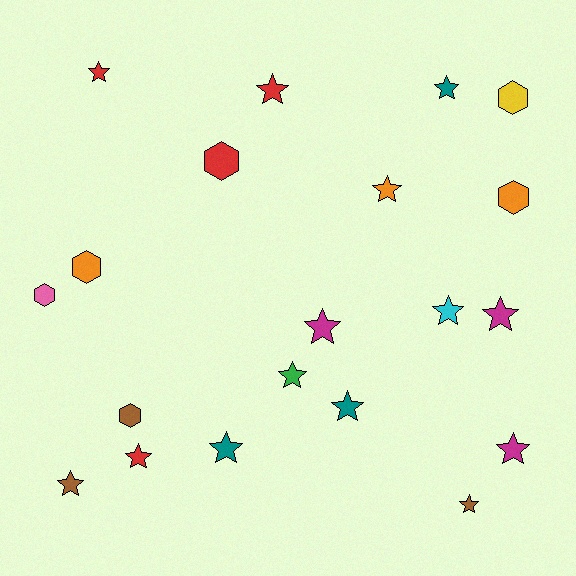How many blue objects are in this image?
There are no blue objects.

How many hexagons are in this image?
There are 6 hexagons.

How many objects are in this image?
There are 20 objects.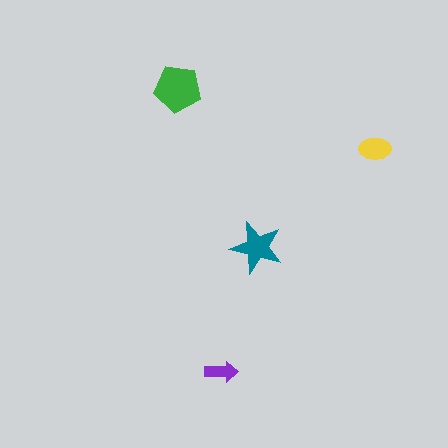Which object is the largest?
The green pentagon.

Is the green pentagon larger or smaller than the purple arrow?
Larger.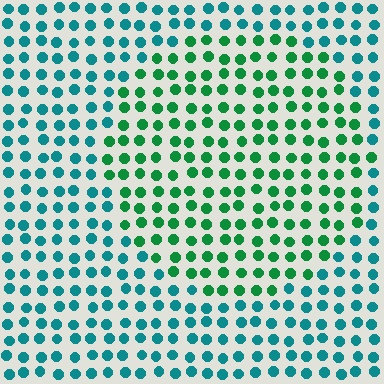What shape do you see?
I see a circle.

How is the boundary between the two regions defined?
The boundary is defined purely by a slight shift in hue (about 41 degrees). Spacing, size, and orientation are identical on both sides.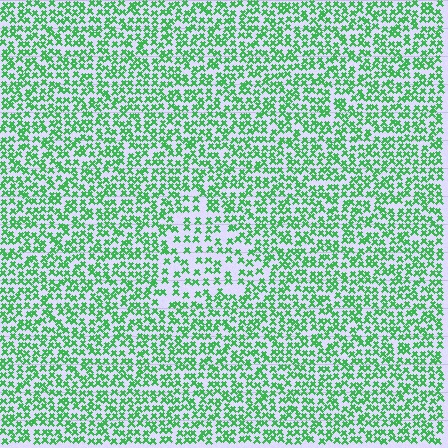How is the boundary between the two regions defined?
The boundary is defined by a change in element density (approximately 1.8x ratio). All elements are the same color, size, and shape.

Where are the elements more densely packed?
The elements are more densely packed outside the triangle boundary.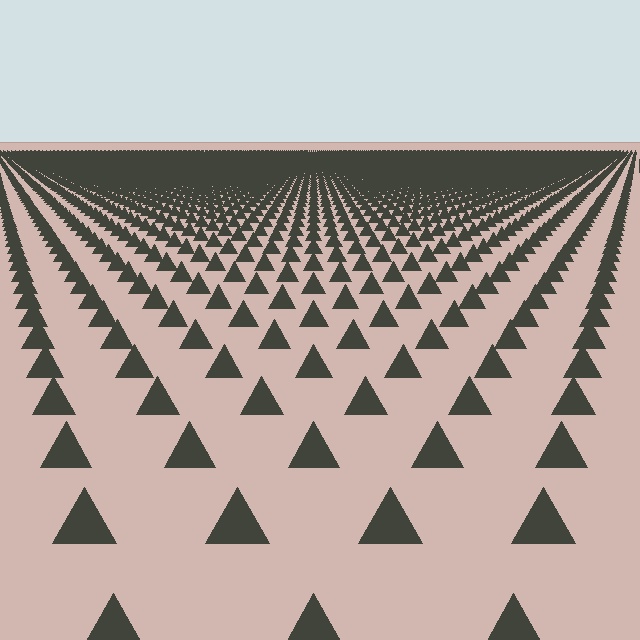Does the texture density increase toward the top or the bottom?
Density increases toward the top.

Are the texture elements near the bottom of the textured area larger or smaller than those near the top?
Larger. Near the bottom, elements are closer to the viewer and appear at a bigger on-screen size.